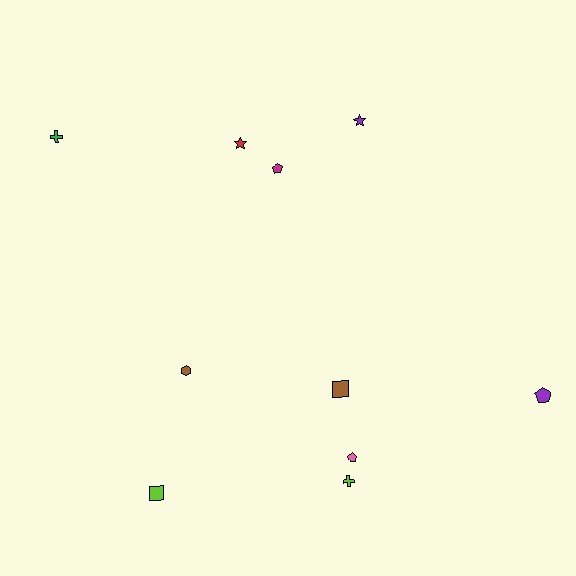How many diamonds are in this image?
There are no diamonds.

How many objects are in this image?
There are 10 objects.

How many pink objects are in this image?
There is 1 pink object.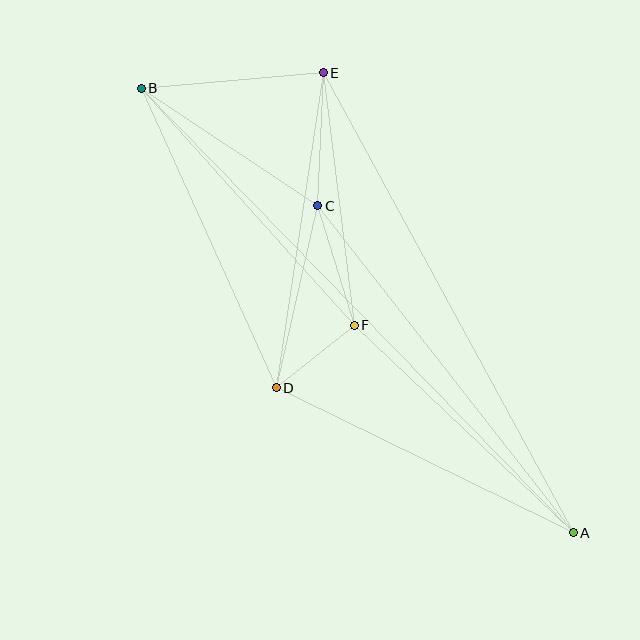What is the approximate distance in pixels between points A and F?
The distance between A and F is approximately 302 pixels.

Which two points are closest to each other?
Points D and F are closest to each other.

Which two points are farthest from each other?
Points A and B are farthest from each other.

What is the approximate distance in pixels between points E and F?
The distance between E and F is approximately 254 pixels.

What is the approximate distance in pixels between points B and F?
The distance between B and F is approximately 319 pixels.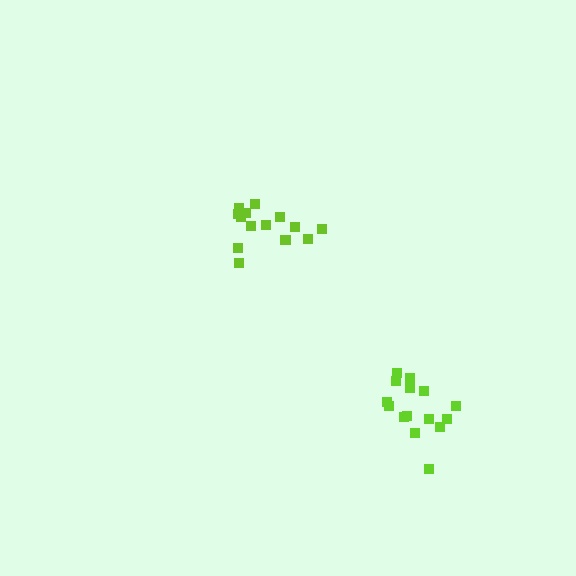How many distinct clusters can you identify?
There are 2 distinct clusters.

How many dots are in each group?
Group 1: 14 dots, Group 2: 16 dots (30 total).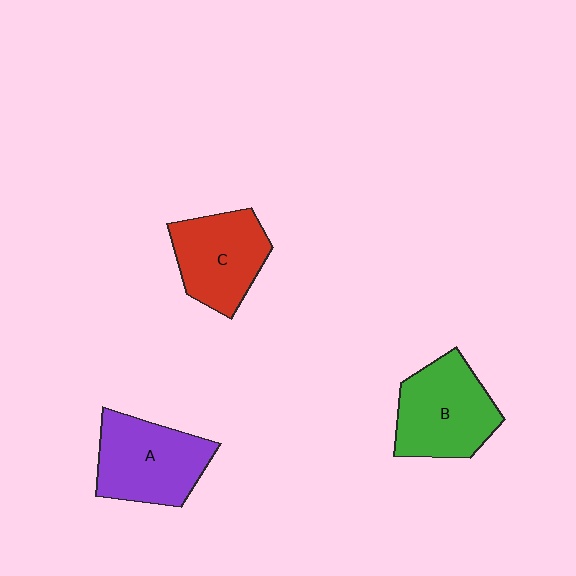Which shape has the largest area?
Shape B (green).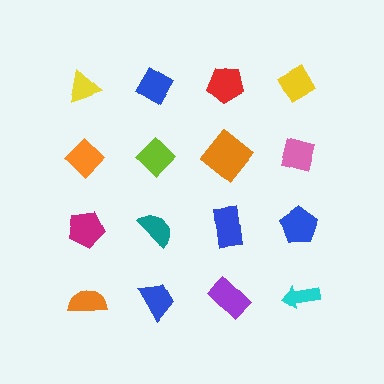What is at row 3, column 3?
A blue rectangle.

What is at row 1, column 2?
A blue diamond.